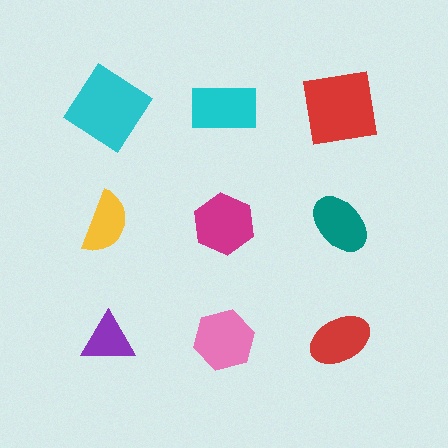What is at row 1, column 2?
A cyan rectangle.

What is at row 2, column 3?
A teal ellipse.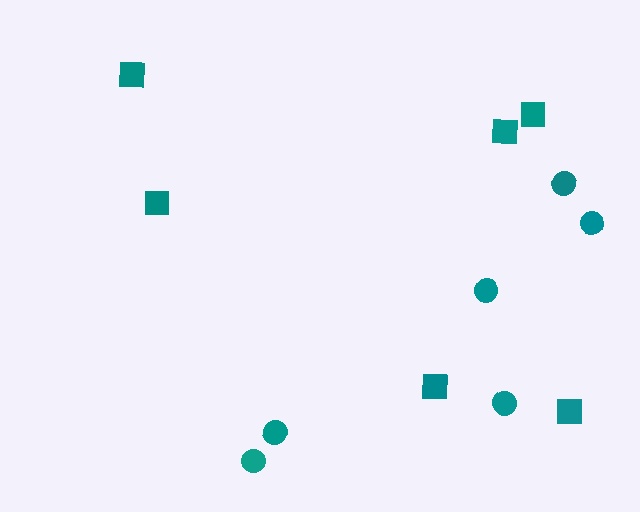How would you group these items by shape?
There are 2 groups: one group of squares (6) and one group of circles (6).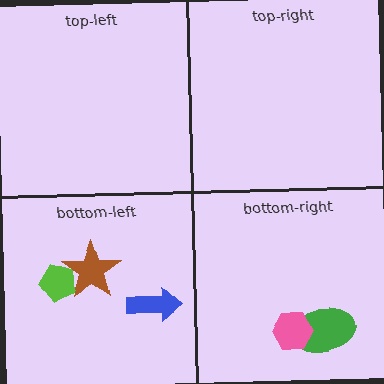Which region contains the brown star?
The bottom-left region.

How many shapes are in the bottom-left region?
3.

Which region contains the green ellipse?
The bottom-right region.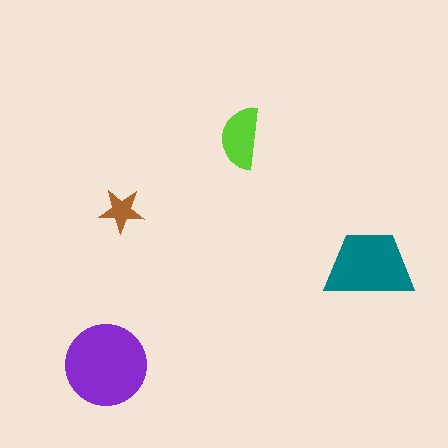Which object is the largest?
The purple circle.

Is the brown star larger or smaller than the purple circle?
Smaller.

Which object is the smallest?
The brown star.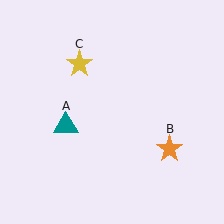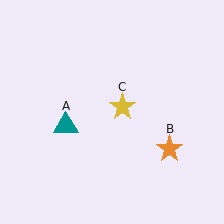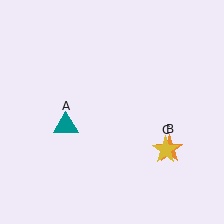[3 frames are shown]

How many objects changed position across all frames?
1 object changed position: yellow star (object C).